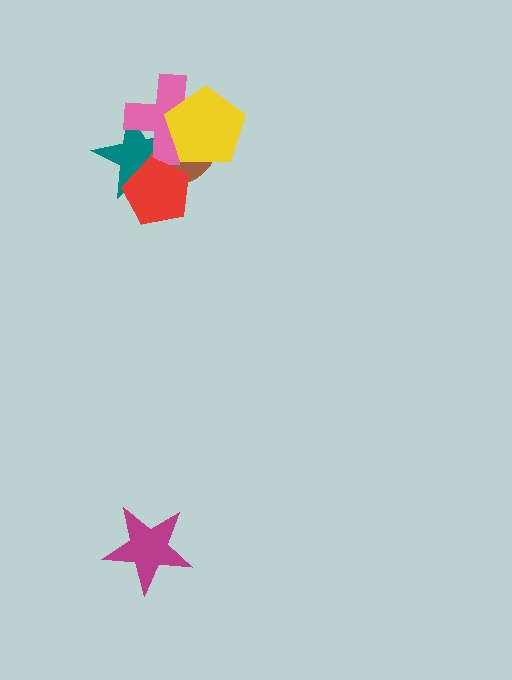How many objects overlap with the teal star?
4 objects overlap with the teal star.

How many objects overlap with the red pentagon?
2 objects overlap with the red pentagon.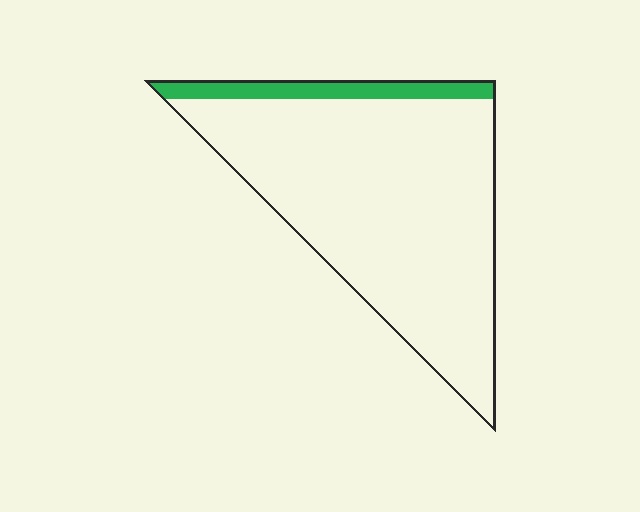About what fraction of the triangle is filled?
About one tenth (1/10).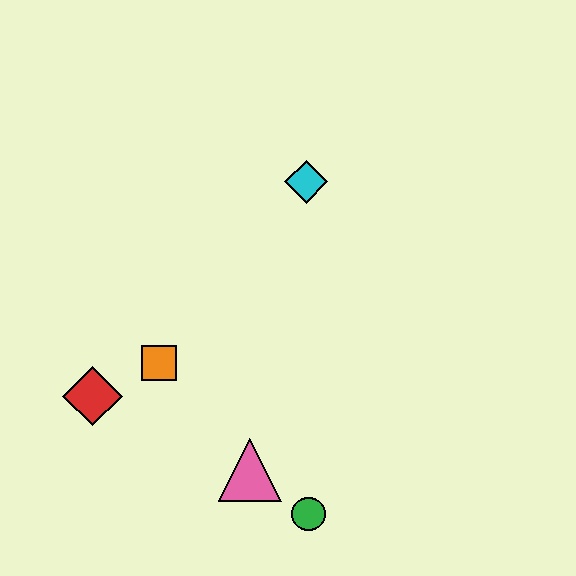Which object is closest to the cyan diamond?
The orange square is closest to the cyan diamond.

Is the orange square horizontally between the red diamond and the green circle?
Yes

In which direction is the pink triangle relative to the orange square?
The pink triangle is below the orange square.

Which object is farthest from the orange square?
The cyan diamond is farthest from the orange square.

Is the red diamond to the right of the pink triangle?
No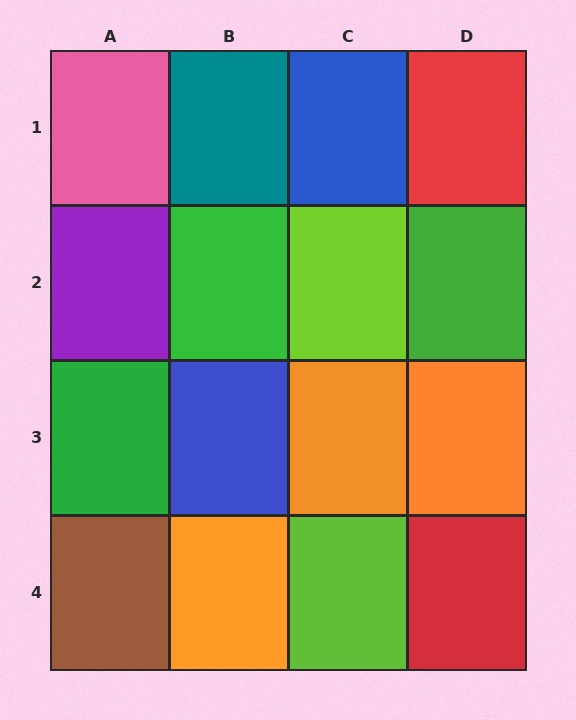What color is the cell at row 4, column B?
Orange.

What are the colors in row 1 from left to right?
Pink, teal, blue, red.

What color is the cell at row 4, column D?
Red.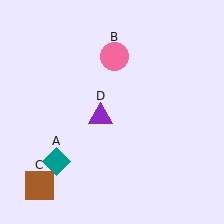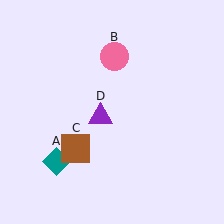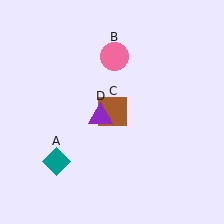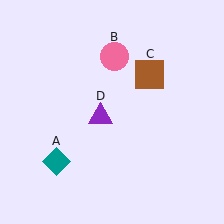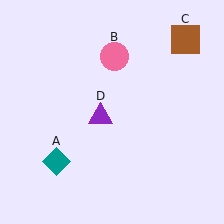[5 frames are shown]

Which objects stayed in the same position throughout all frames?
Teal diamond (object A) and pink circle (object B) and purple triangle (object D) remained stationary.